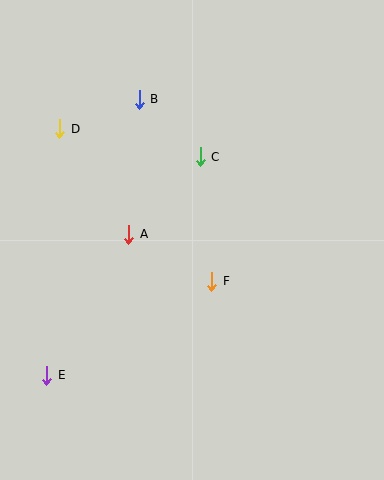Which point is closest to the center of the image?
Point F at (212, 281) is closest to the center.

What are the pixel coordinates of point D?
Point D is at (60, 129).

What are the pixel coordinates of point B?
Point B is at (139, 99).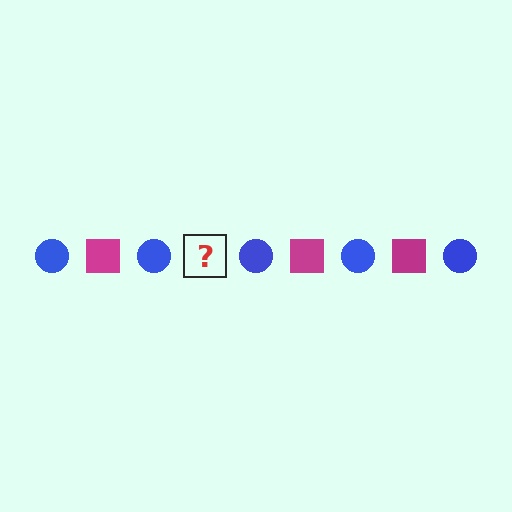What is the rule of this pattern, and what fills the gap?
The rule is that the pattern alternates between blue circle and magenta square. The gap should be filled with a magenta square.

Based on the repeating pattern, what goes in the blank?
The blank should be a magenta square.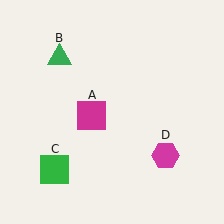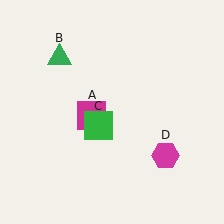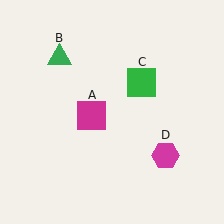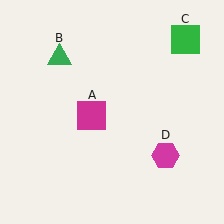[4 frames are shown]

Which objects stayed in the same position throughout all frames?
Magenta square (object A) and green triangle (object B) and magenta hexagon (object D) remained stationary.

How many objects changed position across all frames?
1 object changed position: green square (object C).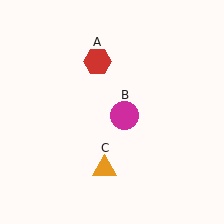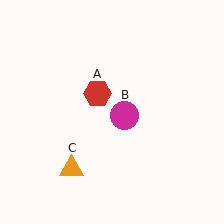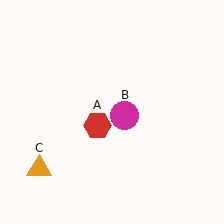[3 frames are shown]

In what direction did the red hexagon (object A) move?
The red hexagon (object A) moved down.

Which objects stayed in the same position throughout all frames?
Magenta circle (object B) remained stationary.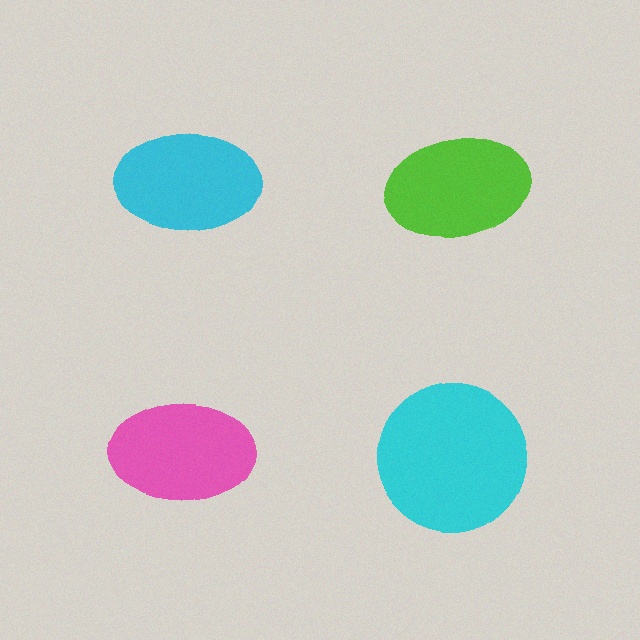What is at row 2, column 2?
A cyan circle.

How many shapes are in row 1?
2 shapes.